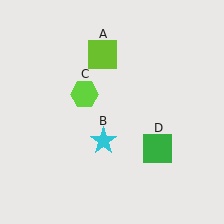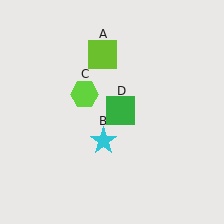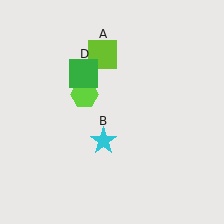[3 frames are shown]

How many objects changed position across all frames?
1 object changed position: green square (object D).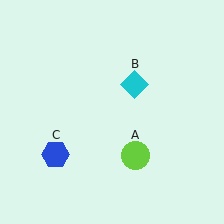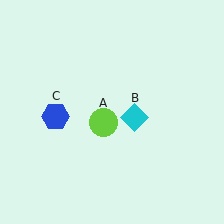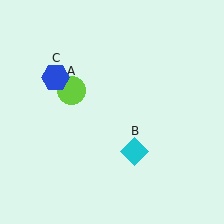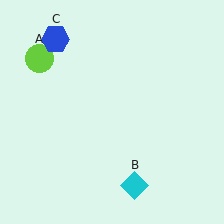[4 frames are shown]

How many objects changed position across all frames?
3 objects changed position: lime circle (object A), cyan diamond (object B), blue hexagon (object C).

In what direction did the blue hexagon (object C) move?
The blue hexagon (object C) moved up.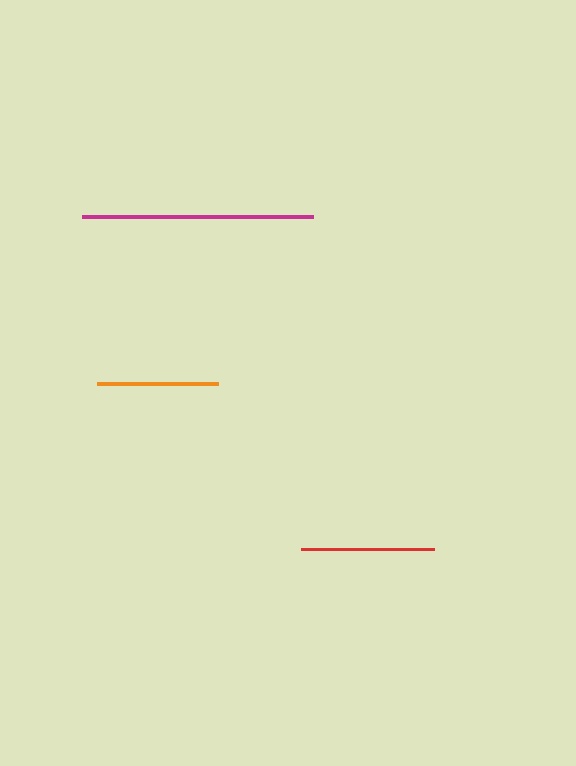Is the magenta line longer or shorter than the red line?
The magenta line is longer than the red line.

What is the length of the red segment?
The red segment is approximately 133 pixels long.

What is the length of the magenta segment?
The magenta segment is approximately 230 pixels long.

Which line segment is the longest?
The magenta line is the longest at approximately 230 pixels.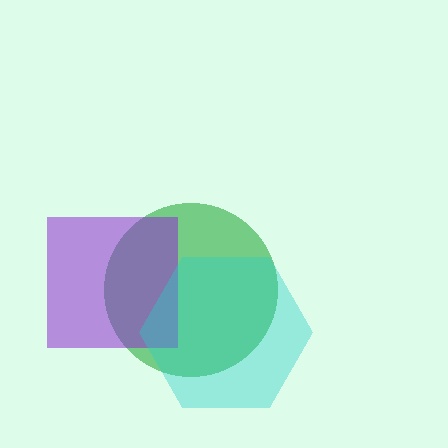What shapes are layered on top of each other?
The layered shapes are: a green circle, a purple square, a cyan hexagon.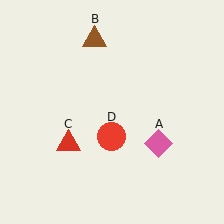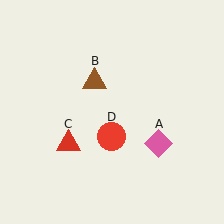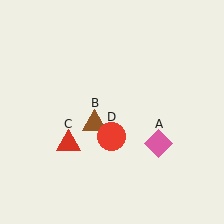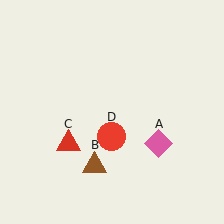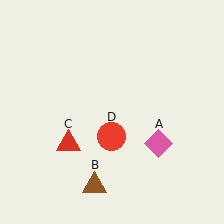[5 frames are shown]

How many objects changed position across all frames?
1 object changed position: brown triangle (object B).